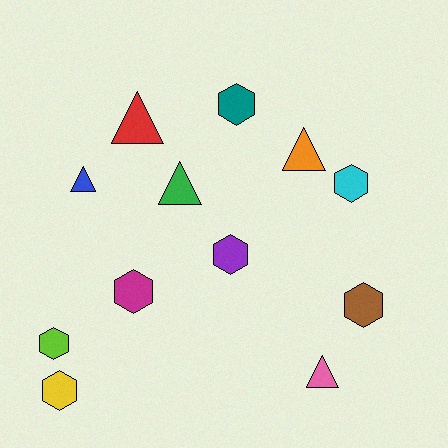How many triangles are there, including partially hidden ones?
There are 5 triangles.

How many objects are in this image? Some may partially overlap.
There are 12 objects.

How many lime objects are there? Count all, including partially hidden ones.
There is 1 lime object.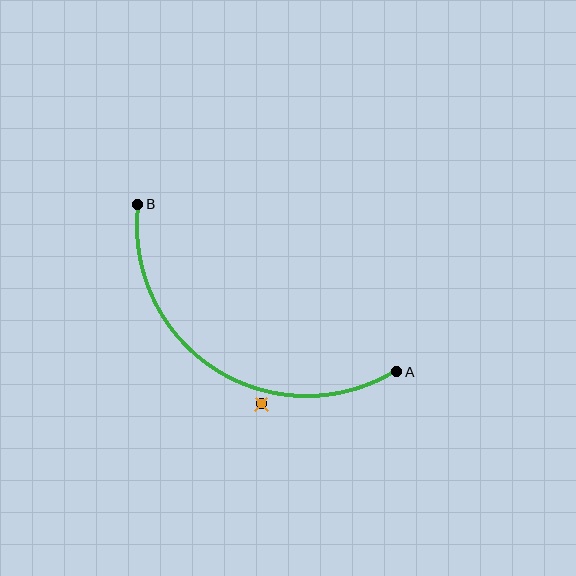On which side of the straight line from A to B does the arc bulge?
The arc bulges below the straight line connecting A and B.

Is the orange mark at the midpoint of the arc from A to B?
No — the orange mark does not lie on the arc at all. It sits slightly outside the curve.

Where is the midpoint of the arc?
The arc midpoint is the point on the curve farthest from the straight line joining A and B. It sits below that line.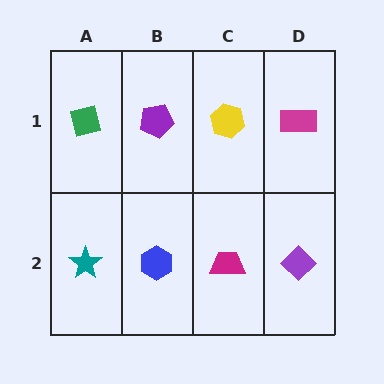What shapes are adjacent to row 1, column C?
A magenta trapezoid (row 2, column C), a purple pentagon (row 1, column B), a magenta rectangle (row 1, column D).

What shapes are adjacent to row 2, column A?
A green square (row 1, column A), a blue hexagon (row 2, column B).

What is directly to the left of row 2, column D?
A magenta trapezoid.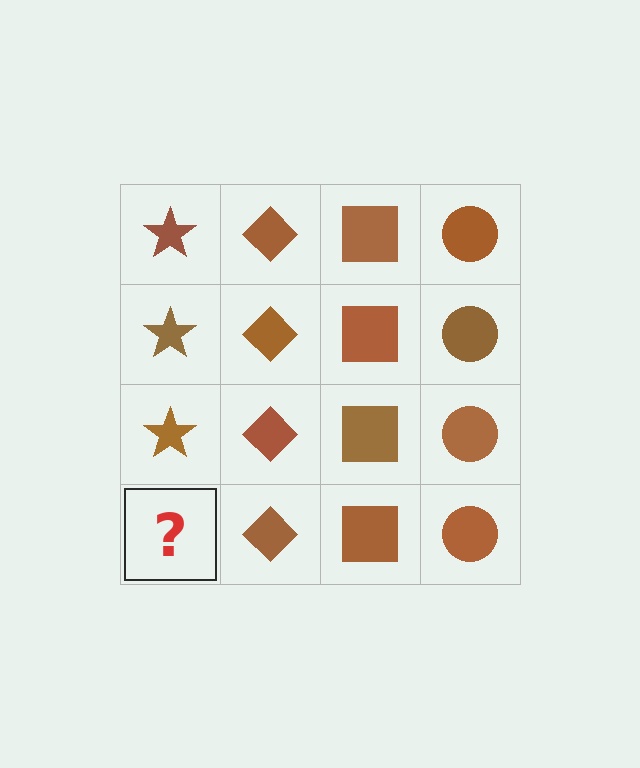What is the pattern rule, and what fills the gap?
The rule is that each column has a consistent shape. The gap should be filled with a brown star.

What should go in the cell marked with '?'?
The missing cell should contain a brown star.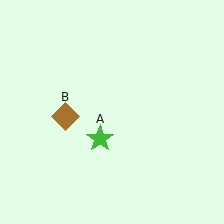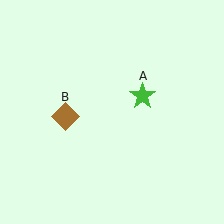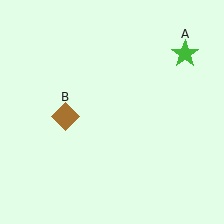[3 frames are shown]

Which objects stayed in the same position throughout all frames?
Brown diamond (object B) remained stationary.